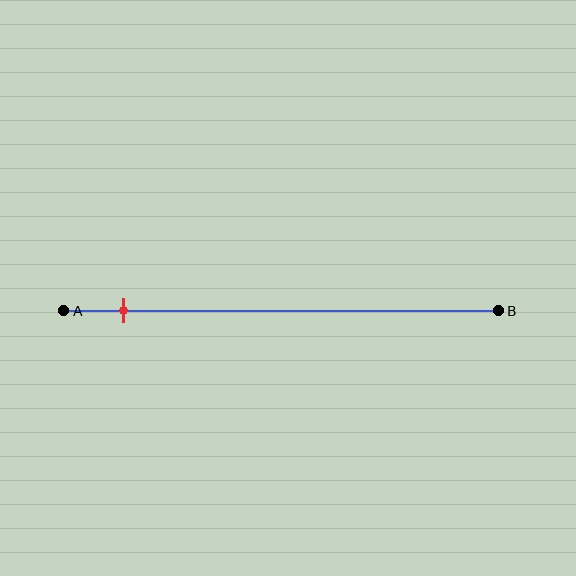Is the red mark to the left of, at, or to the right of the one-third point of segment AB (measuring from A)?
The red mark is to the left of the one-third point of segment AB.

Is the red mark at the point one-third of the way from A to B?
No, the mark is at about 15% from A, not at the 33% one-third point.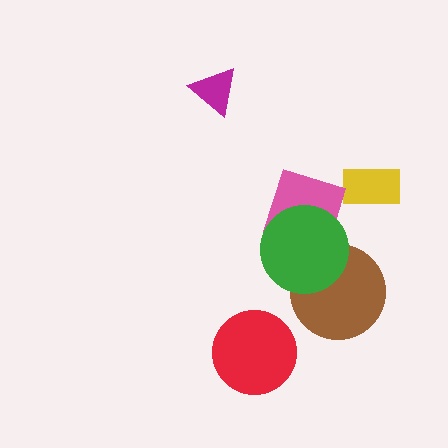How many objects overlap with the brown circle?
1 object overlaps with the brown circle.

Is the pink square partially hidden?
Yes, it is partially covered by another shape.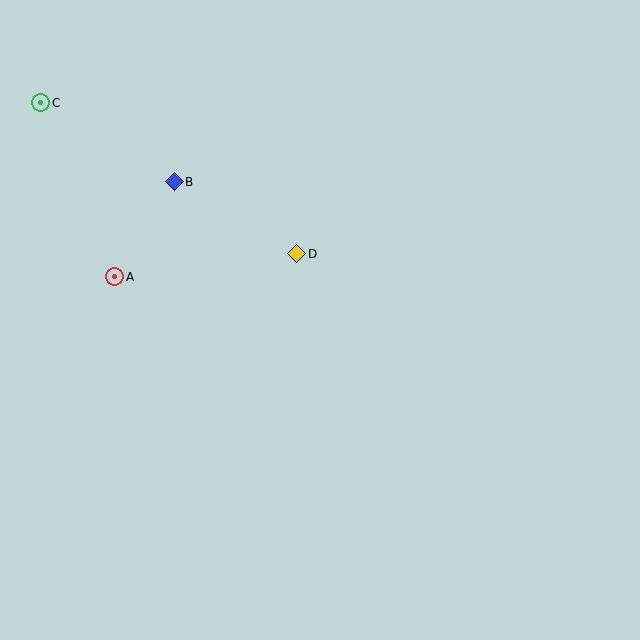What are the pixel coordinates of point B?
Point B is at (174, 182).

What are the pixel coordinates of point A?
Point A is at (115, 277).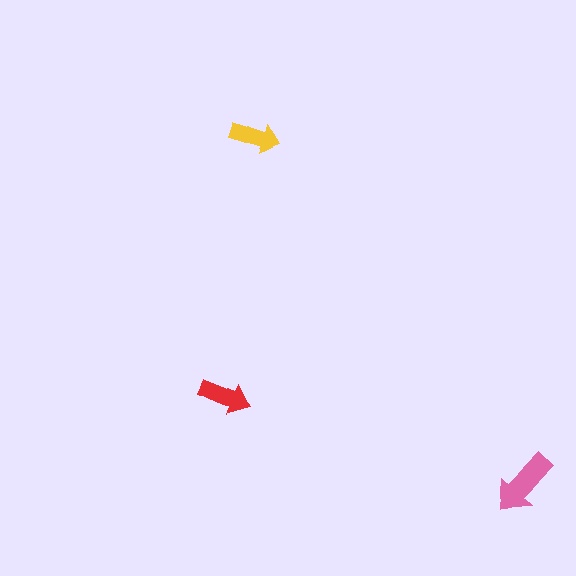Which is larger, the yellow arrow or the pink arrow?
The pink one.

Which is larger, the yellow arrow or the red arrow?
The red one.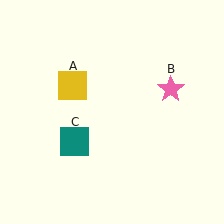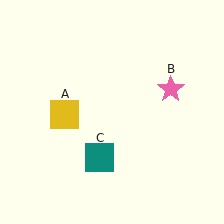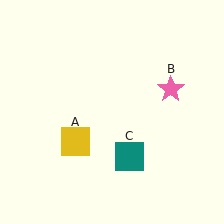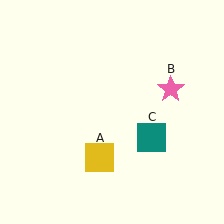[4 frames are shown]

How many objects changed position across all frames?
2 objects changed position: yellow square (object A), teal square (object C).